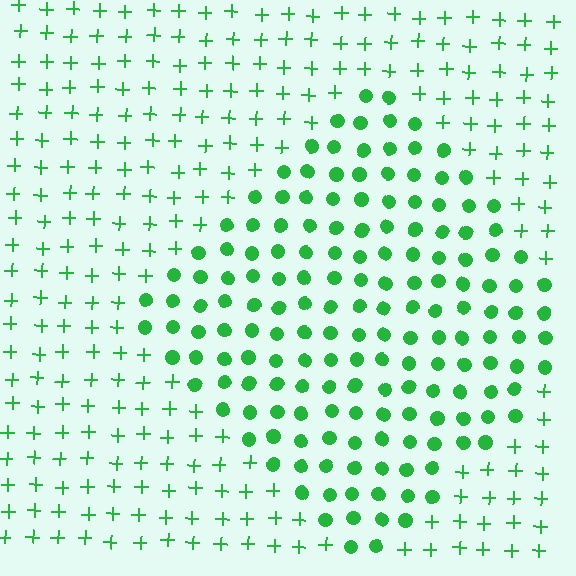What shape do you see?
I see a diamond.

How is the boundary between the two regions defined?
The boundary is defined by a change in element shape: circles inside vs. plus signs outside. All elements share the same color and spacing.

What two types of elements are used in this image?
The image uses circles inside the diamond region and plus signs outside it.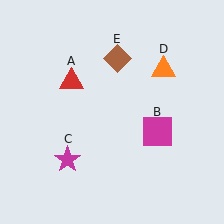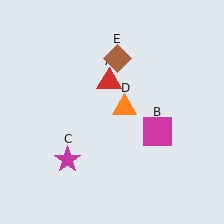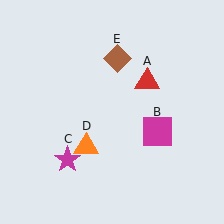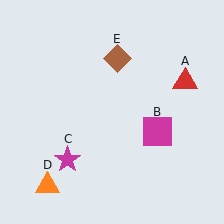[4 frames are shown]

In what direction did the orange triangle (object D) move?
The orange triangle (object D) moved down and to the left.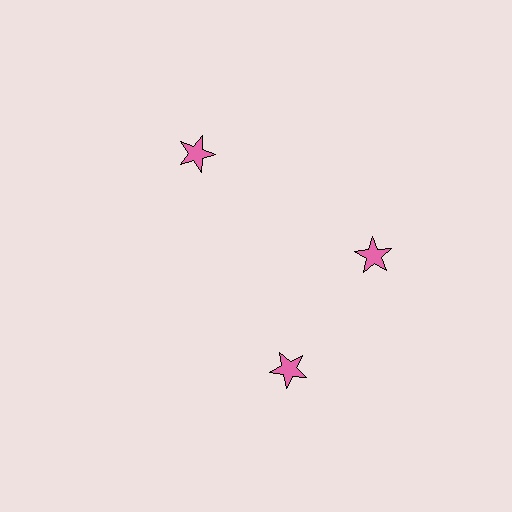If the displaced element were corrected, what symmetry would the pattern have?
It would have 3-fold rotational symmetry — the pattern would map onto itself every 120 degrees.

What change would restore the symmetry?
The symmetry would be restored by rotating it back into even spacing with its neighbors so that all 3 stars sit at equal angles and equal distance from the center.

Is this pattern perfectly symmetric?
No. The 3 pink stars are arranged in a ring, but one element near the 7 o'clock position is rotated out of alignment along the ring, breaking the 3-fold rotational symmetry.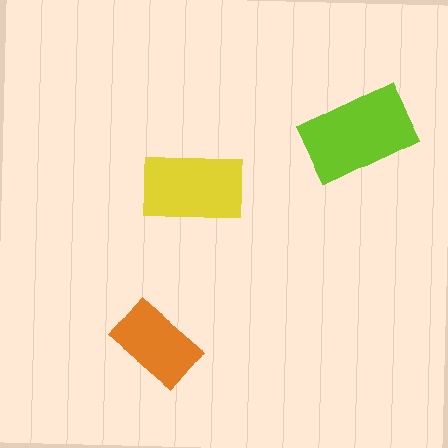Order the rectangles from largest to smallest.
the lime one, the yellow one, the orange one.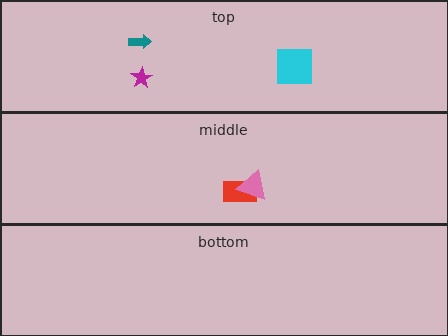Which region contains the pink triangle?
The middle region.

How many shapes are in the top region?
3.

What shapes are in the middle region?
The red rectangle, the pink triangle.